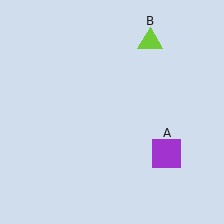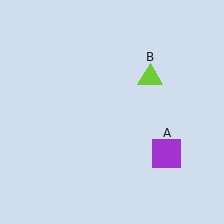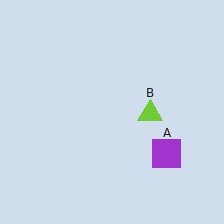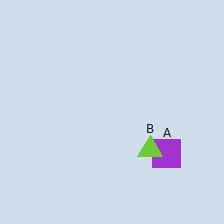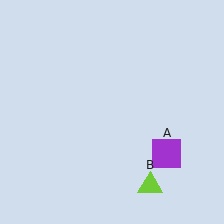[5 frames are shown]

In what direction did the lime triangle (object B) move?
The lime triangle (object B) moved down.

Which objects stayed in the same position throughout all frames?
Purple square (object A) remained stationary.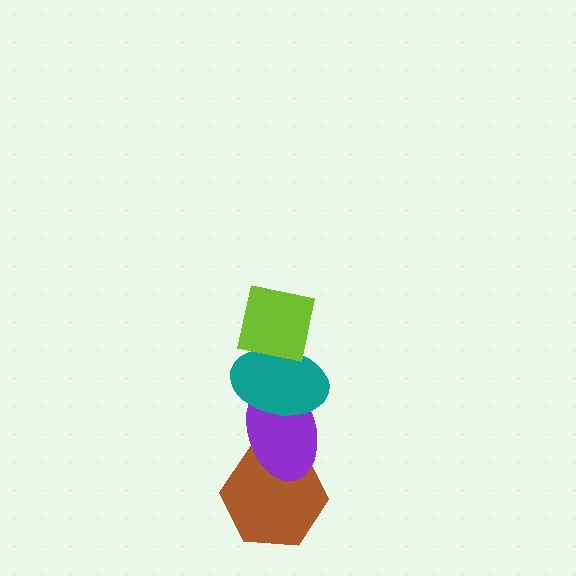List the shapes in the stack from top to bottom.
From top to bottom: the lime square, the teal ellipse, the purple ellipse, the brown hexagon.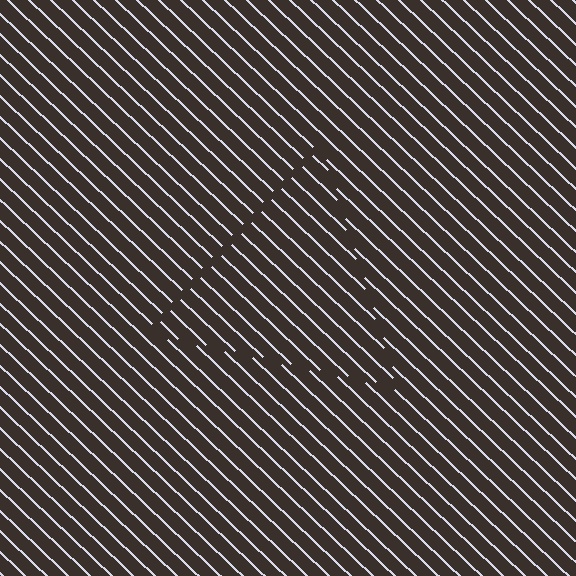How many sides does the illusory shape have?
3 sides — the line-ends trace a triangle.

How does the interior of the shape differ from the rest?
The interior of the shape contains the same grating, shifted by half a period — the contour is defined by the phase discontinuity where line-ends from the inner and outer gratings abut.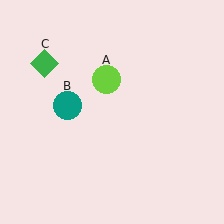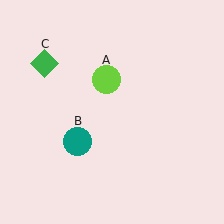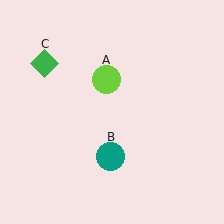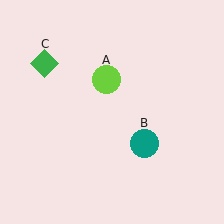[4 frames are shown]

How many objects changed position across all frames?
1 object changed position: teal circle (object B).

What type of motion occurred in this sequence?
The teal circle (object B) rotated counterclockwise around the center of the scene.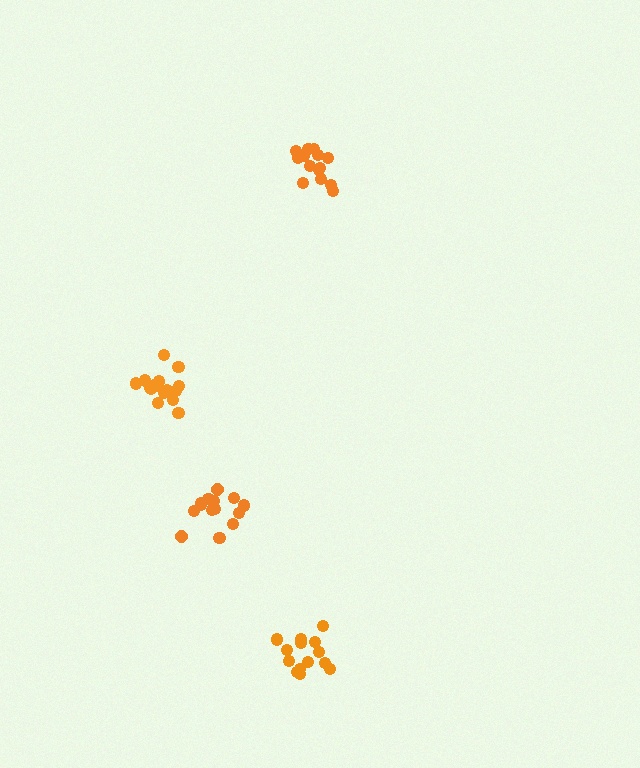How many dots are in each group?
Group 1: 16 dots, Group 2: 14 dots, Group 3: 14 dots, Group 4: 14 dots (58 total).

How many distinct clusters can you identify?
There are 4 distinct clusters.